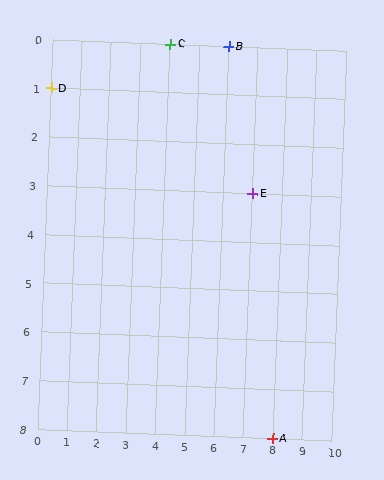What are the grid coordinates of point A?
Point A is at grid coordinates (8, 8).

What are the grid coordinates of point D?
Point D is at grid coordinates (0, 1).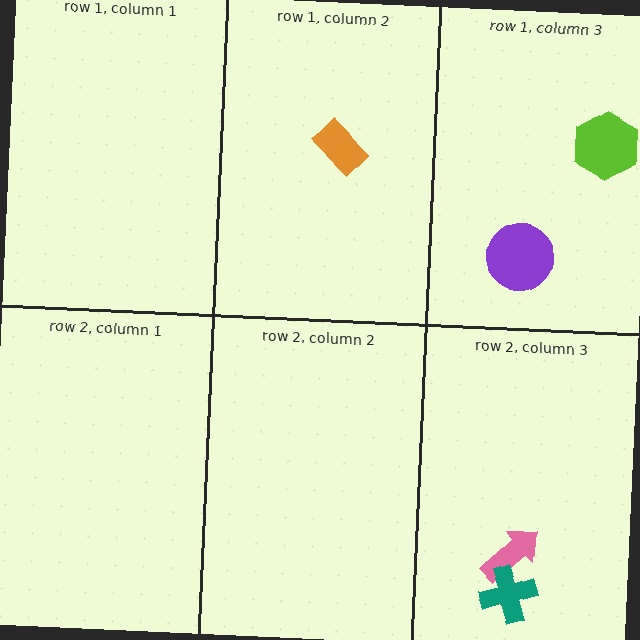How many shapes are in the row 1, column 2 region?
1.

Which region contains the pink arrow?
The row 2, column 3 region.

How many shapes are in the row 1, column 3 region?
2.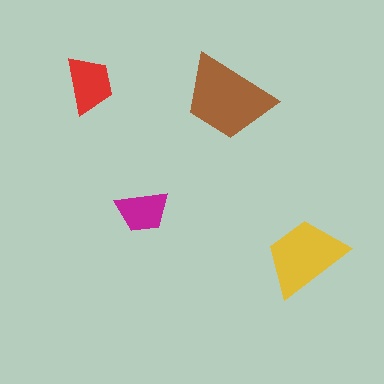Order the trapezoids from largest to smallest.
the brown one, the yellow one, the red one, the magenta one.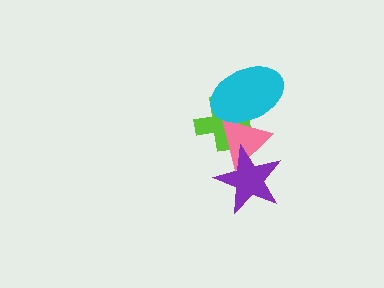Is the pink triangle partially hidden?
Yes, it is partially covered by another shape.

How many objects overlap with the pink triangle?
3 objects overlap with the pink triangle.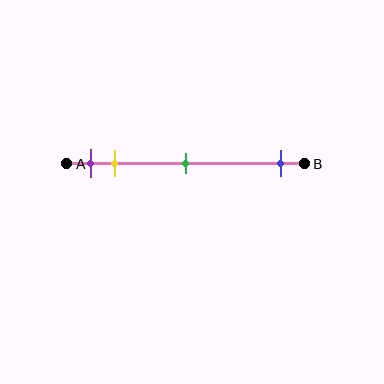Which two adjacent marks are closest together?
The purple and yellow marks are the closest adjacent pair.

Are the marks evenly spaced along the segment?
No, the marks are not evenly spaced.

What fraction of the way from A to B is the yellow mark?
The yellow mark is approximately 20% (0.2) of the way from A to B.